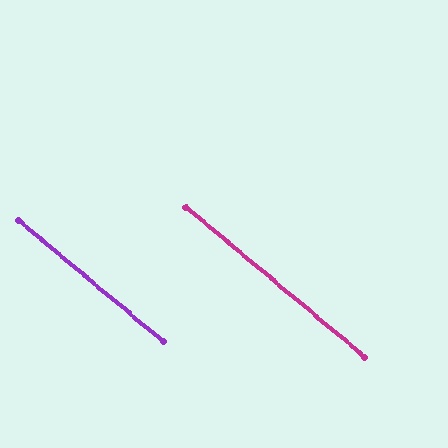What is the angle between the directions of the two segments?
Approximately 0 degrees.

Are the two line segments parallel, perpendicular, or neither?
Parallel — their directions differ by only 0.1°.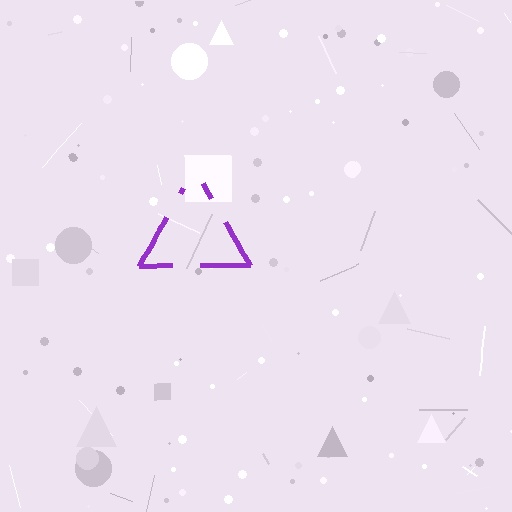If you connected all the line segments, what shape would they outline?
They would outline a triangle.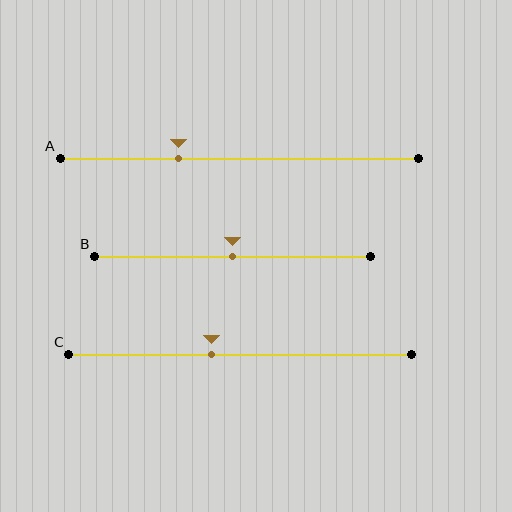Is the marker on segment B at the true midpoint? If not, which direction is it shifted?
Yes, the marker on segment B is at the true midpoint.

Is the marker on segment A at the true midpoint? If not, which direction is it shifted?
No, the marker on segment A is shifted to the left by about 17% of the segment length.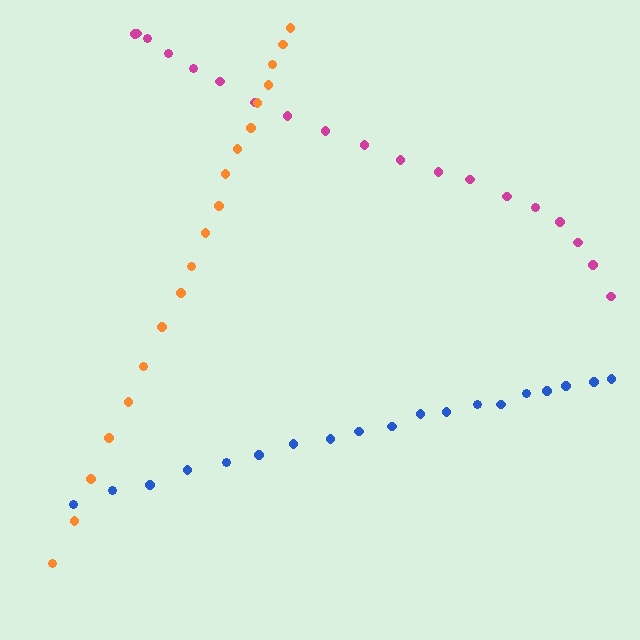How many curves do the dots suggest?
There are 3 distinct paths.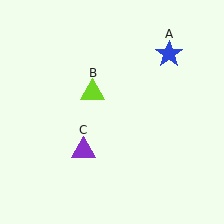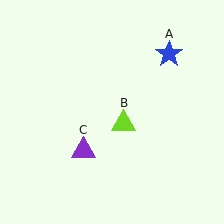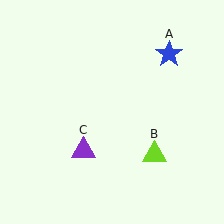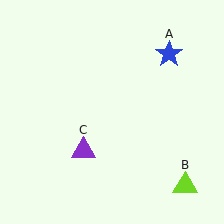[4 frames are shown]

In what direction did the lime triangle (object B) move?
The lime triangle (object B) moved down and to the right.